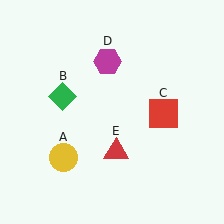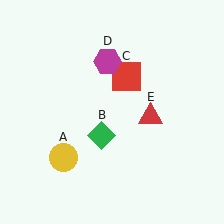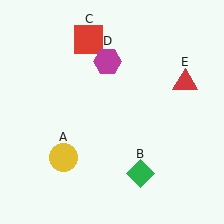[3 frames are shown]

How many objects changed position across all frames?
3 objects changed position: green diamond (object B), red square (object C), red triangle (object E).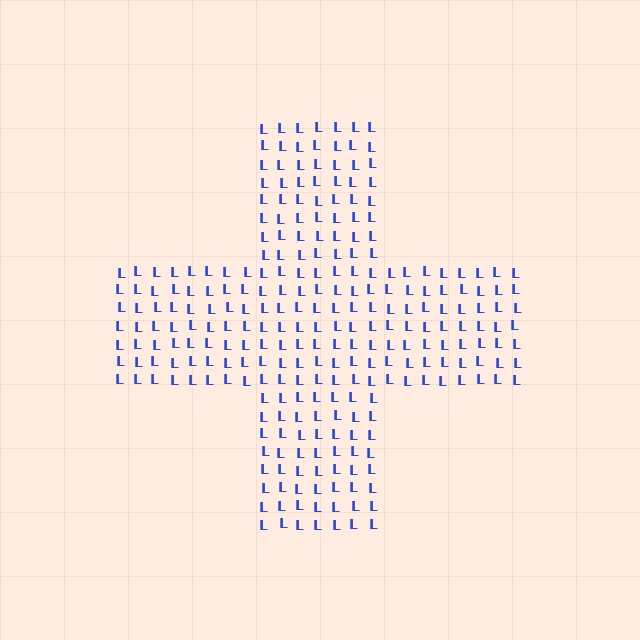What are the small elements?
The small elements are letter L's.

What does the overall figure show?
The overall figure shows a cross.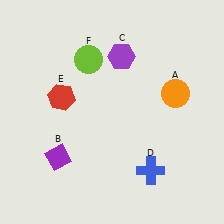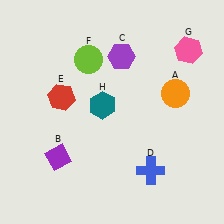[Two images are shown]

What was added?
A pink hexagon (G), a teal hexagon (H) were added in Image 2.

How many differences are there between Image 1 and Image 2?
There are 2 differences between the two images.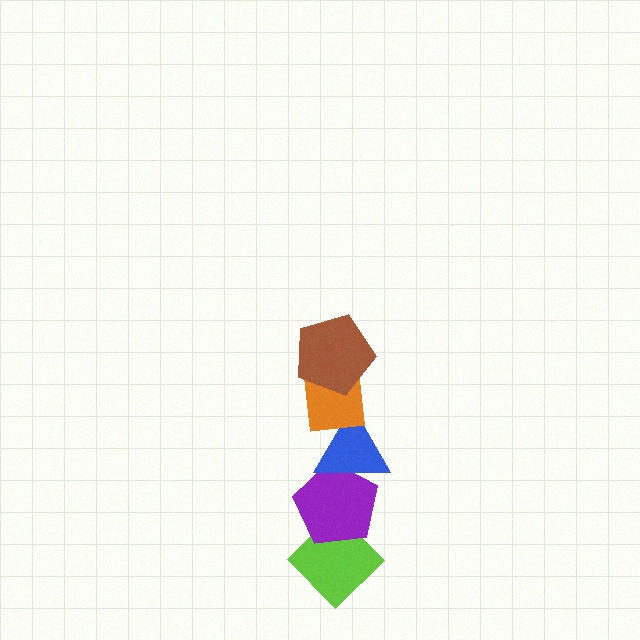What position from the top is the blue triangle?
The blue triangle is 3rd from the top.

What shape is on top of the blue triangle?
The orange square is on top of the blue triangle.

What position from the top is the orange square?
The orange square is 2nd from the top.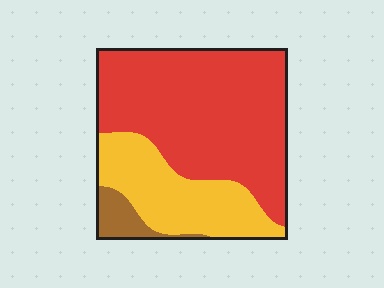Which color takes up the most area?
Red, at roughly 65%.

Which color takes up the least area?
Brown, at roughly 5%.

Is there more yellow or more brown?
Yellow.